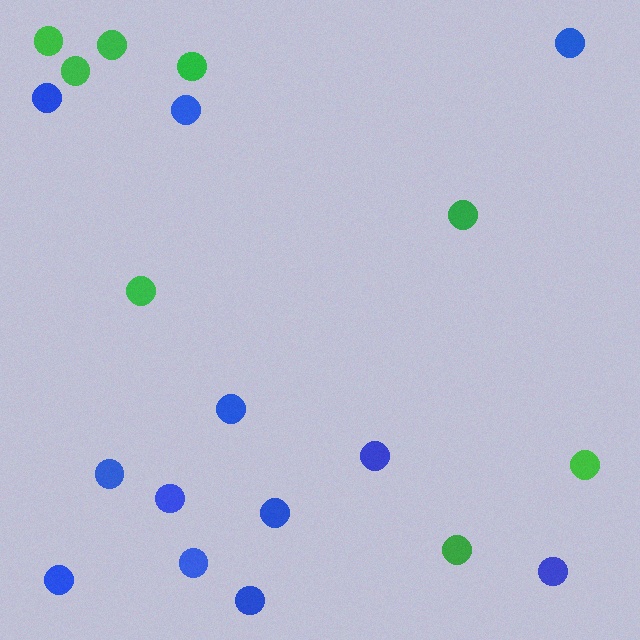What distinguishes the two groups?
There are 2 groups: one group of blue circles (12) and one group of green circles (8).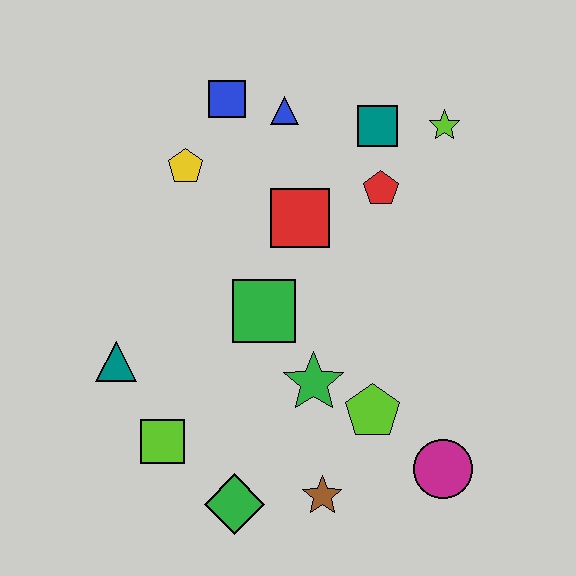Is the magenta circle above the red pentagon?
No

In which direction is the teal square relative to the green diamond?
The teal square is above the green diamond.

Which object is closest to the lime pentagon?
The green star is closest to the lime pentagon.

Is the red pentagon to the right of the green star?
Yes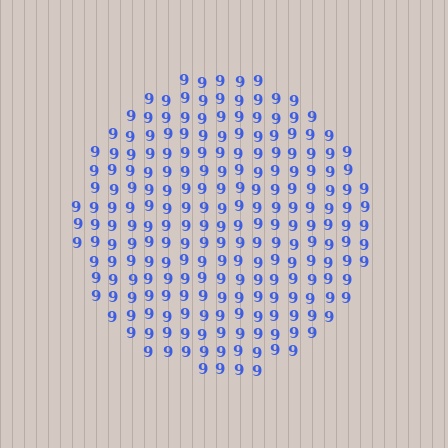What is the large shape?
The large shape is a circle.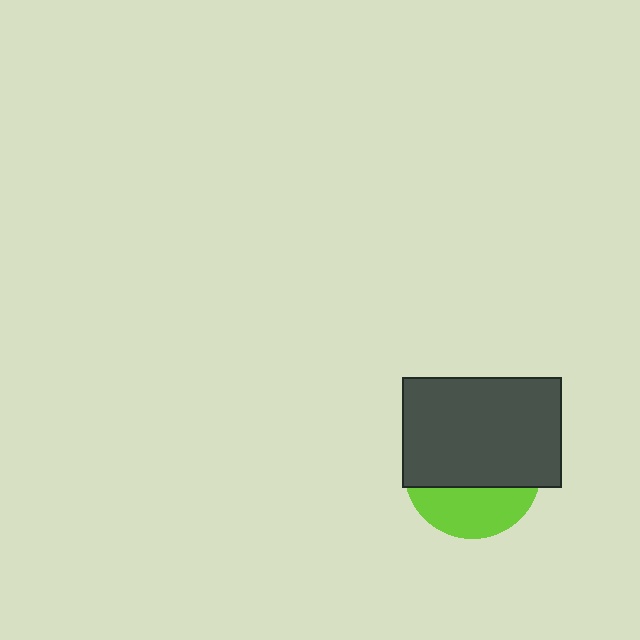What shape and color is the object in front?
The object in front is a dark gray rectangle.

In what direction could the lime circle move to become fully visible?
The lime circle could move down. That would shift it out from behind the dark gray rectangle entirely.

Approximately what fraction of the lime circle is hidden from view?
Roughly 66% of the lime circle is hidden behind the dark gray rectangle.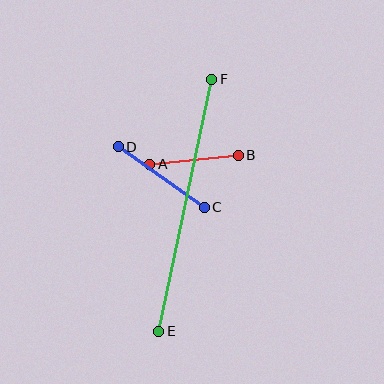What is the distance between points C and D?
The distance is approximately 105 pixels.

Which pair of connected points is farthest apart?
Points E and F are farthest apart.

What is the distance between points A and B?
The distance is approximately 89 pixels.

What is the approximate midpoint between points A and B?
The midpoint is at approximately (194, 160) pixels.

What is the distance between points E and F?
The distance is approximately 258 pixels.